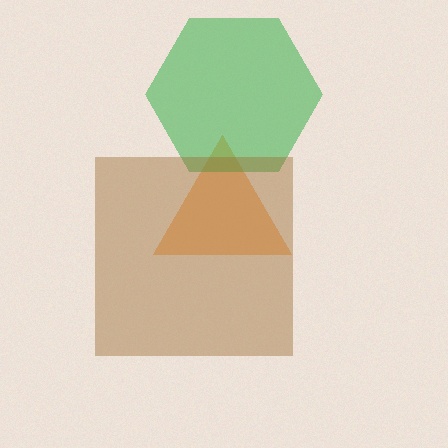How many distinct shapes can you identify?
There are 3 distinct shapes: an orange triangle, a green hexagon, a brown square.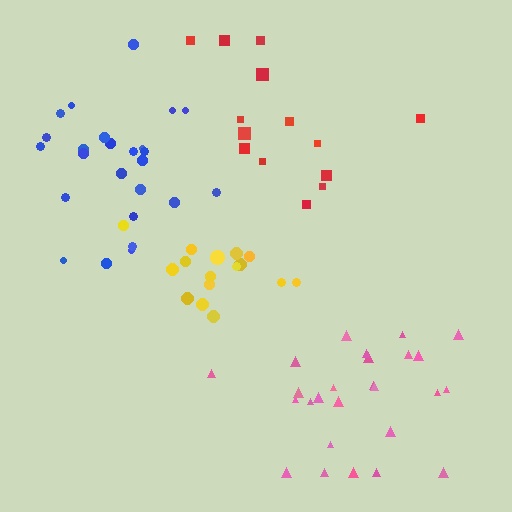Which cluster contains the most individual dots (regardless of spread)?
Pink (26).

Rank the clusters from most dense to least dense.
yellow, pink, blue, red.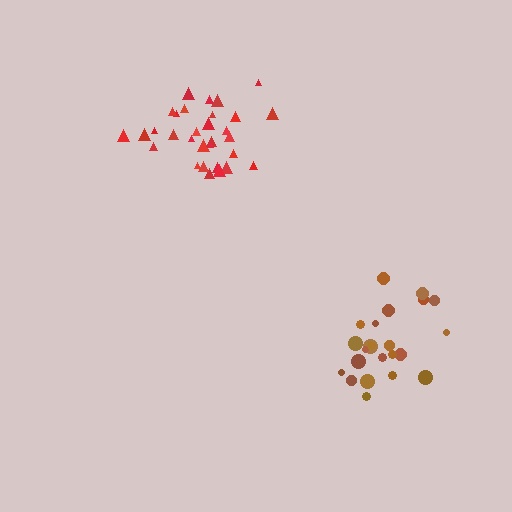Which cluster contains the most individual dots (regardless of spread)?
Red (31).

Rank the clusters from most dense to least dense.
red, brown.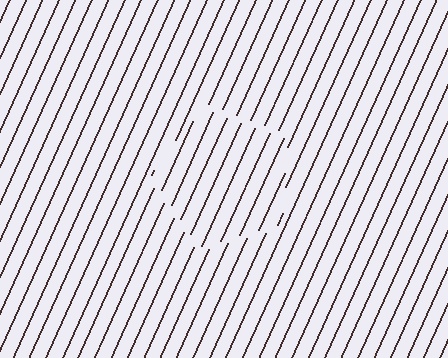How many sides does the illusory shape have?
5 sides — the line-ends trace a pentagon.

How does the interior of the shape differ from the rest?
The interior of the shape contains the same grating, shifted by half a period — the contour is defined by the phase discontinuity where line-ends from the inner and outer gratings abut.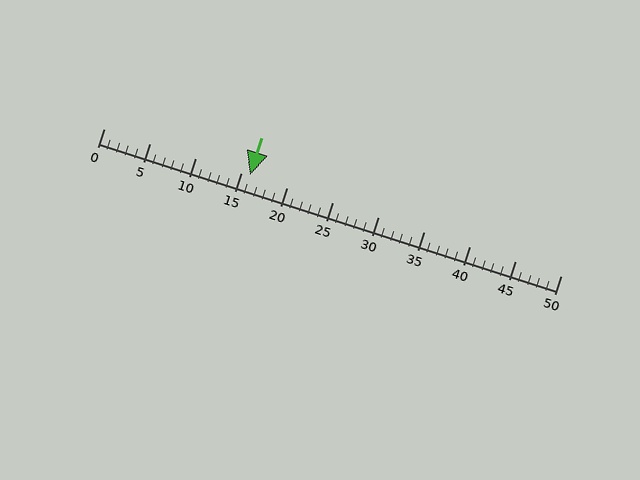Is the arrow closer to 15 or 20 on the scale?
The arrow is closer to 15.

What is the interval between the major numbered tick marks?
The major tick marks are spaced 5 units apart.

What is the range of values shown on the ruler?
The ruler shows values from 0 to 50.